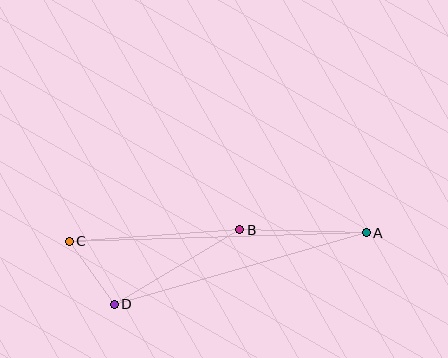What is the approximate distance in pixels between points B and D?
The distance between B and D is approximately 146 pixels.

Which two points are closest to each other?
Points C and D are closest to each other.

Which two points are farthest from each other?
Points A and C are farthest from each other.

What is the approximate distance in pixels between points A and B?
The distance between A and B is approximately 127 pixels.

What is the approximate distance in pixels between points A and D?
The distance between A and D is approximately 262 pixels.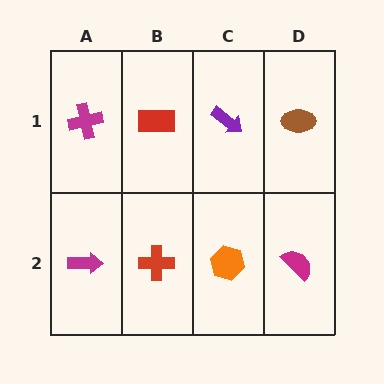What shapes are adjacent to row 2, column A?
A magenta cross (row 1, column A), a red cross (row 2, column B).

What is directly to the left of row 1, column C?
A red rectangle.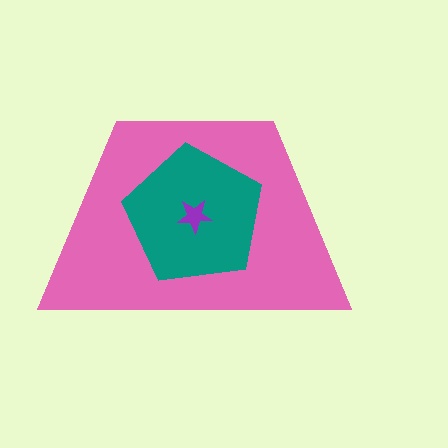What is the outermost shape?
The pink trapezoid.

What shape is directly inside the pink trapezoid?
The teal pentagon.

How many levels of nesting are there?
3.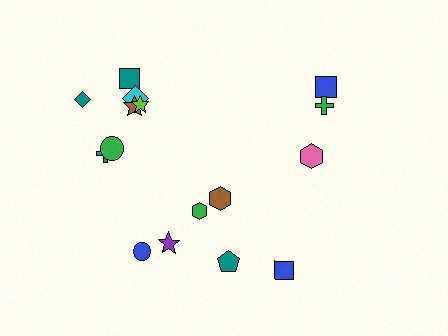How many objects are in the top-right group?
There are 3 objects.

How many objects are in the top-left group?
There are 7 objects.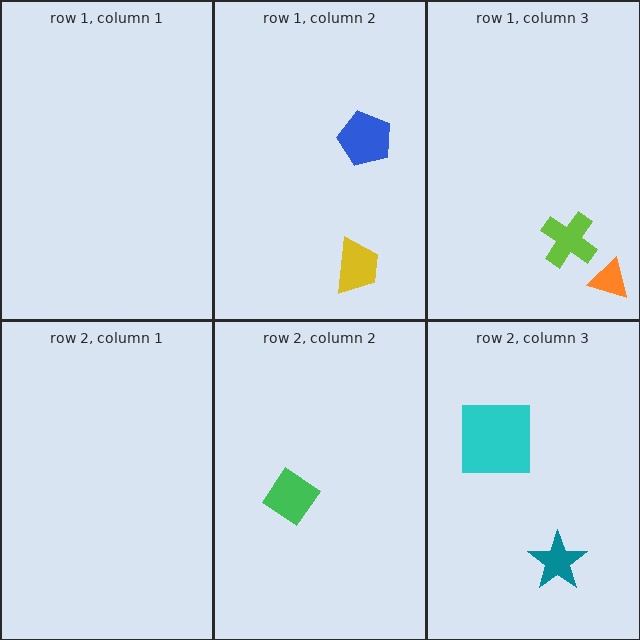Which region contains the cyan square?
The row 2, column 3 region.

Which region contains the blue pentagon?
The row 1, column 2 region.